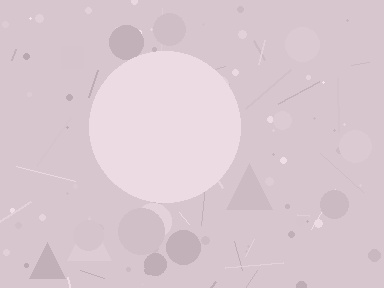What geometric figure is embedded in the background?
A circle is embedded in the background.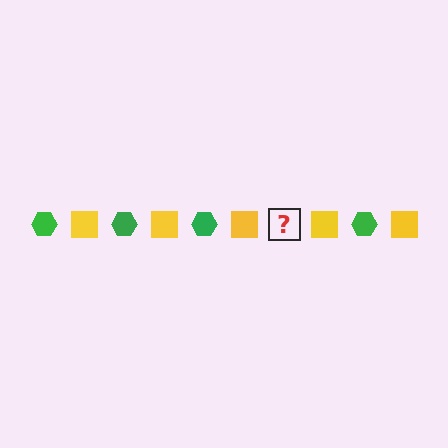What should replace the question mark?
The question mark should be replaced with a green hexagon.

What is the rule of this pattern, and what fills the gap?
The rule is that the pattern alternates between green hexagon and yellow square. The gap should be filled with a green hexagon.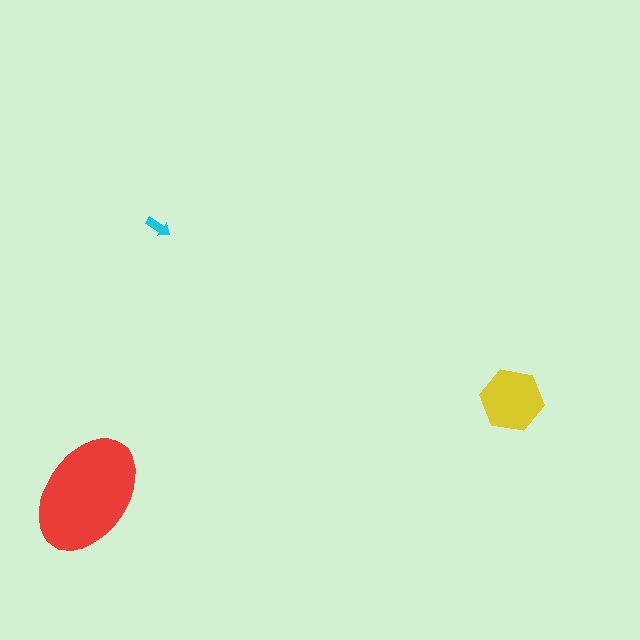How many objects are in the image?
There are 3 objects in the image.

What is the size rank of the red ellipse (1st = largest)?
1st.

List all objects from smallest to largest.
The cyan arrow, the yellow hexagon, the red ellipse.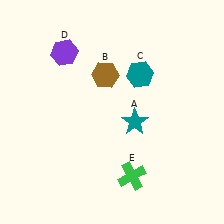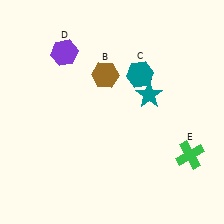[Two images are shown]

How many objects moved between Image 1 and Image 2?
2 objects moved between the two images.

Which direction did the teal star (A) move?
The teal star (A) moved up.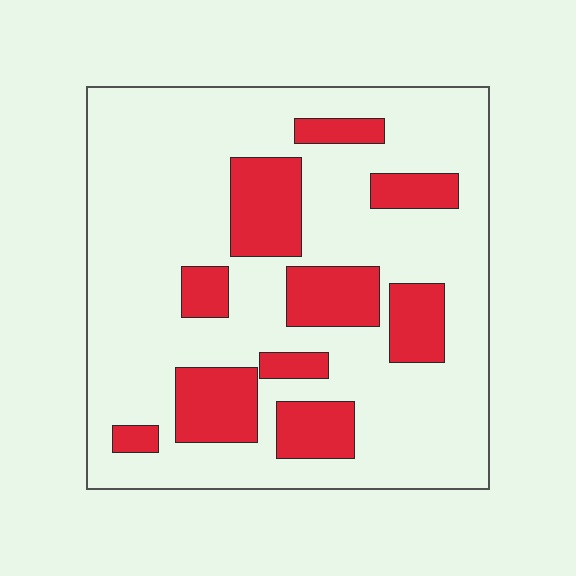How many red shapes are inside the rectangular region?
10.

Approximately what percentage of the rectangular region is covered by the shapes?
Approximately 25%.